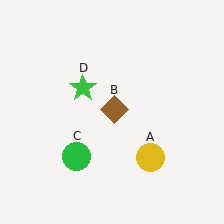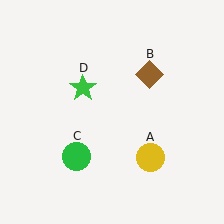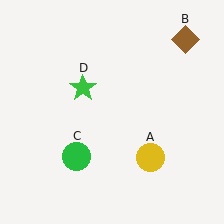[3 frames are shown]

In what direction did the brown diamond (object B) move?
The brown diamond (object B) moved up and to the right.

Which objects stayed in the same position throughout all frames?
Yellow circle (object A) and green circle (object C) and green star (object D) remained stationary.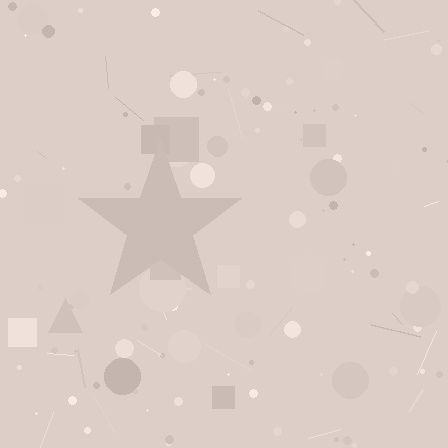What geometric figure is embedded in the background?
A star is embedded in the background.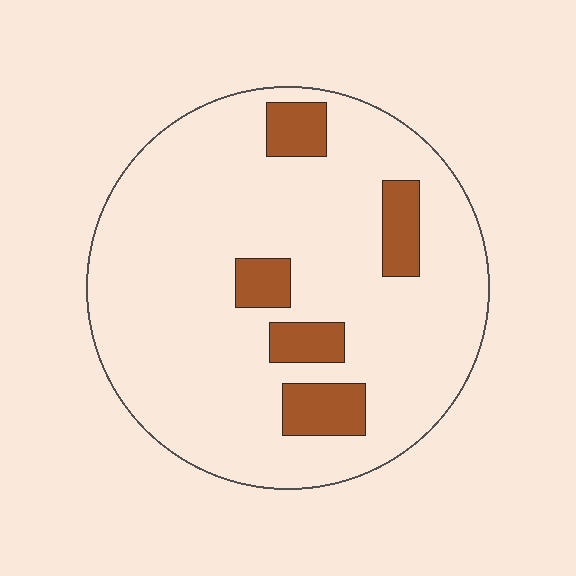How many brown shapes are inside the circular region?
5.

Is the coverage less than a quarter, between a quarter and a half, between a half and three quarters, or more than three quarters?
Less than a quarter.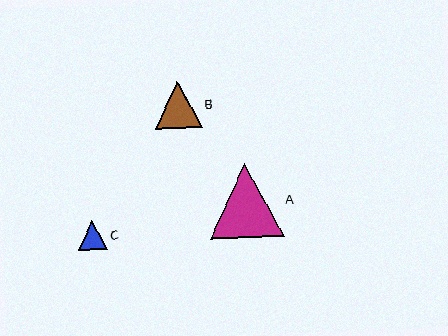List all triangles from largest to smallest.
From largest to smallest: A, B, C.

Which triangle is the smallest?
Triangle C is the smallest with a size of approximately 29 pixels.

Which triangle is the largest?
Triangle A is the largest with a size of approximately 74 pixels.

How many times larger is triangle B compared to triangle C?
Triangle B is approximately 1.6 times the size of triangle C.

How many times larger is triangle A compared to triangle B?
Triangle A is approximately 1.6 times the size of triangle B.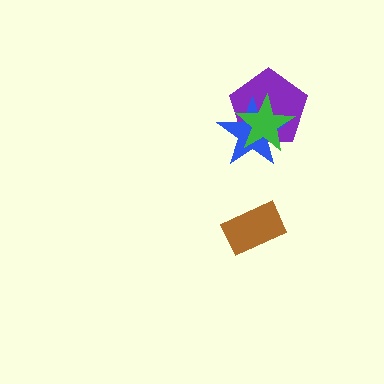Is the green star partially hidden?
No, no other shape covers it.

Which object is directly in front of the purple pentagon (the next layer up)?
The blue star is directly in front of the purple pentagon.